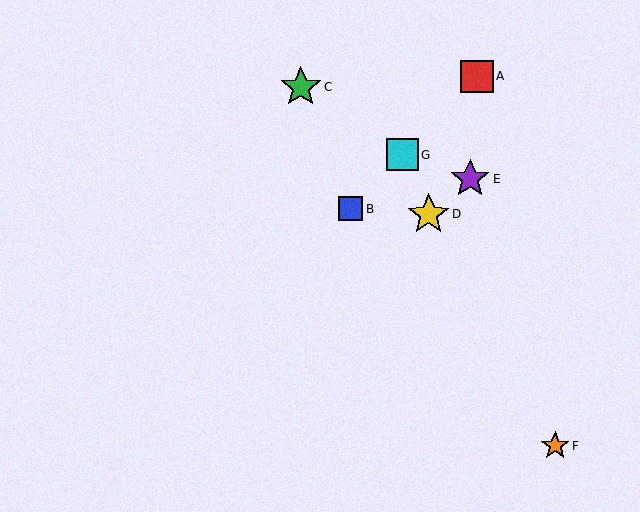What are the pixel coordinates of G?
Object G is at (403, 155).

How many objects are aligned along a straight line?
3 objects (A, B, G) are aligned along a straight line.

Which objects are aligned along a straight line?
Objects A, B, G are aligned along a straight line.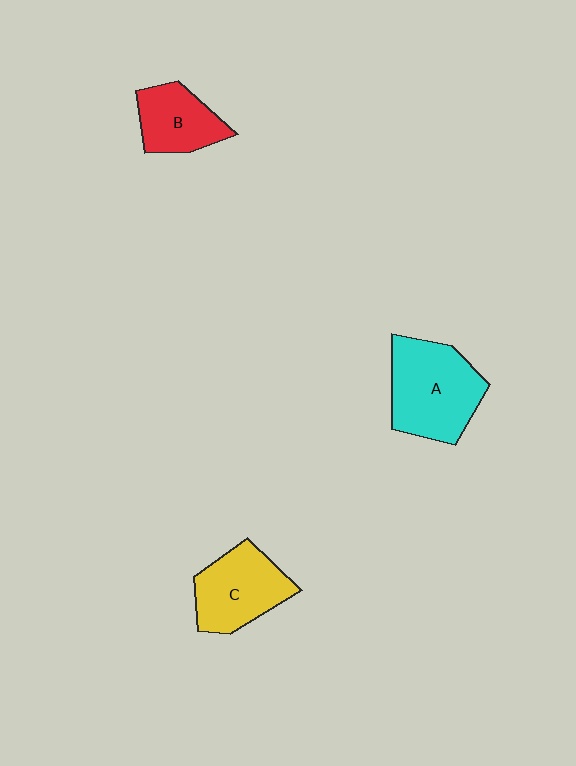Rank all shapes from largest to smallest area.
From largest to smallest: A (cyan), C (yellow), B (red).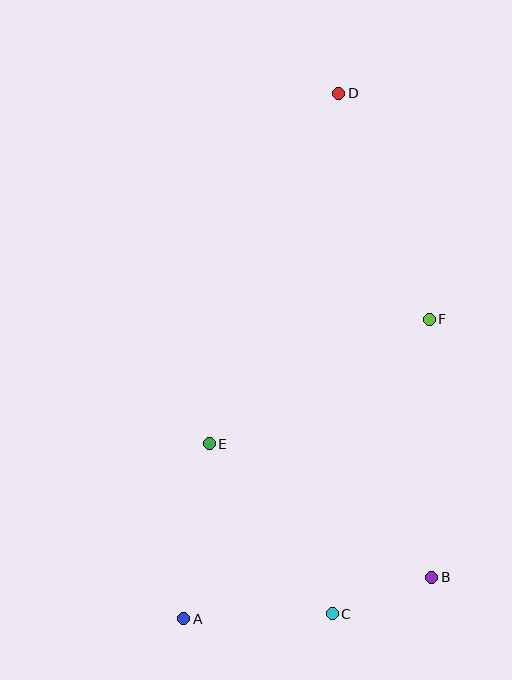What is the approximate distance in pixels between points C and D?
The distance between C and D is approximately 520 pixels.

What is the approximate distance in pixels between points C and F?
The distance between C and F is approximately 310 pixels.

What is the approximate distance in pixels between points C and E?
The distance between C and E is approximately 210 pixels.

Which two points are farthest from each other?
Points A and D are farthest from each other.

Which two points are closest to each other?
Points B and C are closest to each other.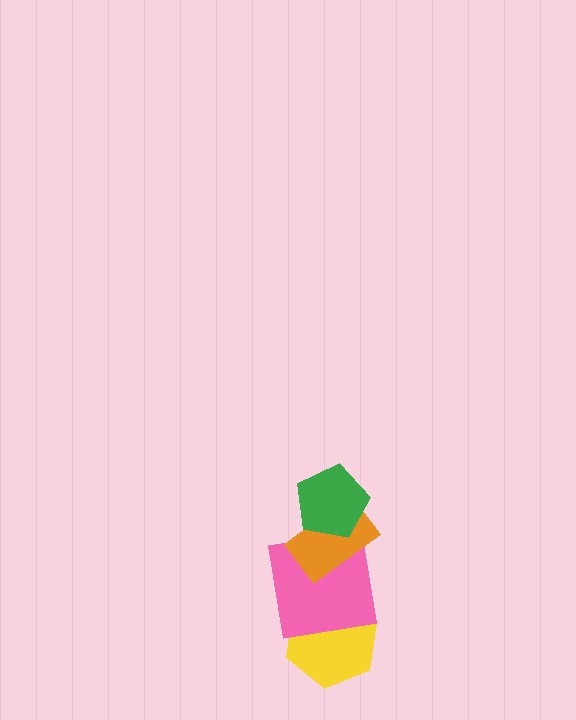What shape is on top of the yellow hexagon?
The pink square is on top of the yellow hexagon.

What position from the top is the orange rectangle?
The orange rectangle is 2nd from the top.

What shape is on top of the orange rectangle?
The green pentagon is on top of the orange rectangle.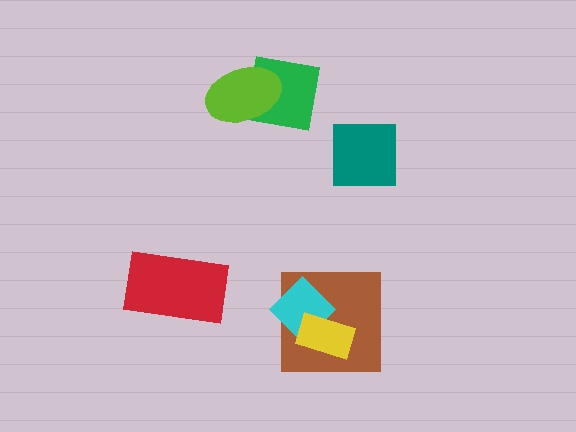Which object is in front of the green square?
The lime ellipse is in front of the green square.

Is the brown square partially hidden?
Yes, it is partially covered by another shape.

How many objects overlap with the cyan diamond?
2 objects overlap with the cyan diamond.